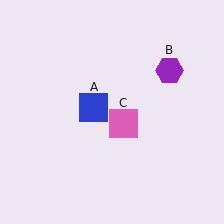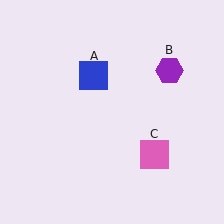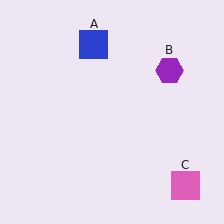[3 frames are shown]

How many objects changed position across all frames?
2 objects changed position: blue square (object A), pink square (object C).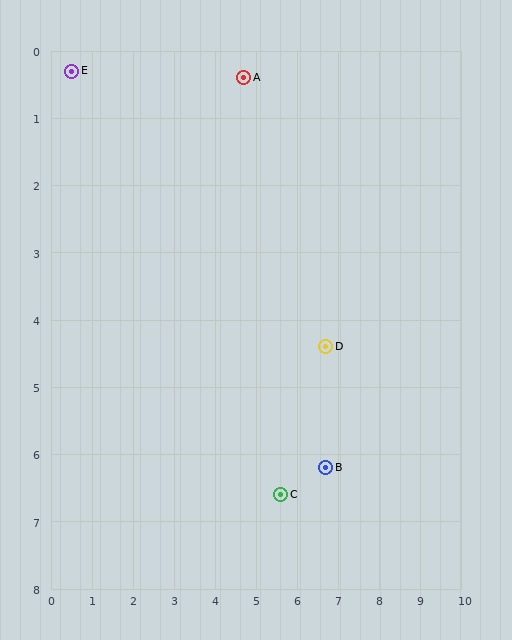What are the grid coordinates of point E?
Point E is at approximately (0.5, 0.3).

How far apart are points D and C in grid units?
Points D and C are about 2.5 grid units apart.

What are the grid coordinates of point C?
Point C is at approximately (5.6, 6.6).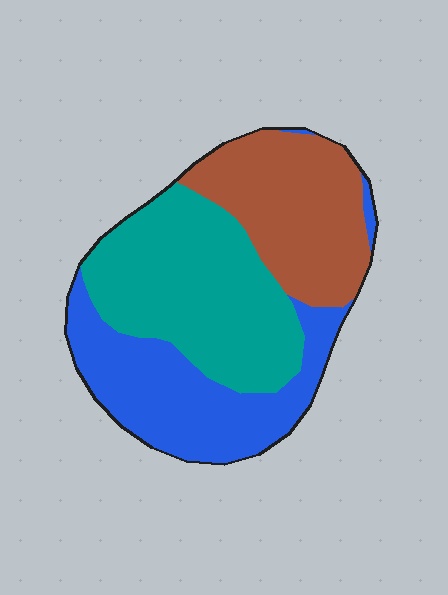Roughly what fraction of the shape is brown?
Brown covers 29% of the shape.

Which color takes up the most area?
Teal, at roughly 40%.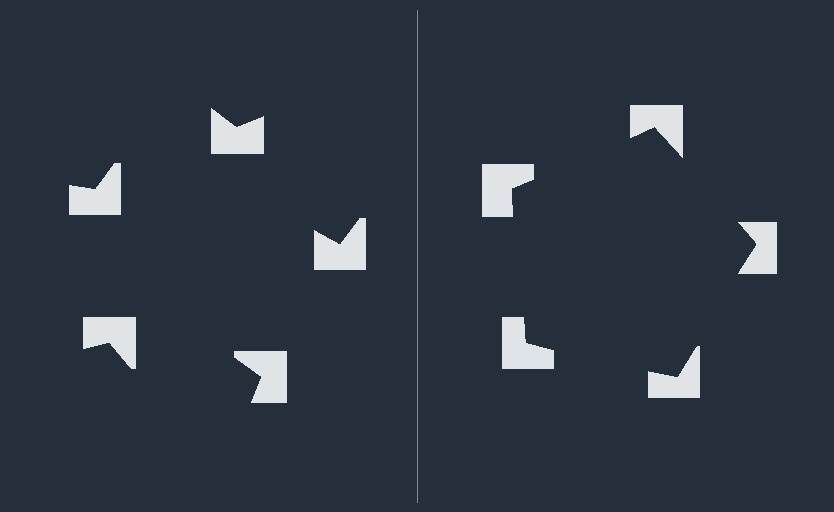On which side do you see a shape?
An illusory pentagon appears on the right side. On the left side the wedge cuts are rotated, so no coherent shape forms.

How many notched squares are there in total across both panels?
10 — 5 on each side.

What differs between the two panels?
The notched squares are positioned identically on both sides; only the wedge orientations differ. On the right they align to a pentagon; on the left they are misaligned.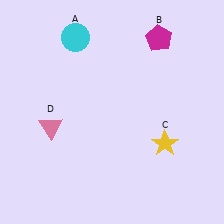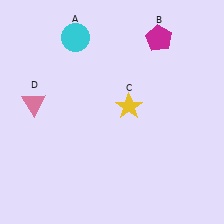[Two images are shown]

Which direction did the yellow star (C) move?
The yellow star (C) moved up.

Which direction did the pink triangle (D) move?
The pink triangle (D) moved up.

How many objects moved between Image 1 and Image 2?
2 objects moved between the two images.